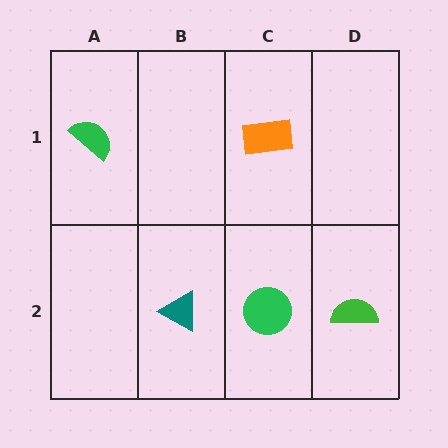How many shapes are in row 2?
3 shapes.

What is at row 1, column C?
An orange rectangle.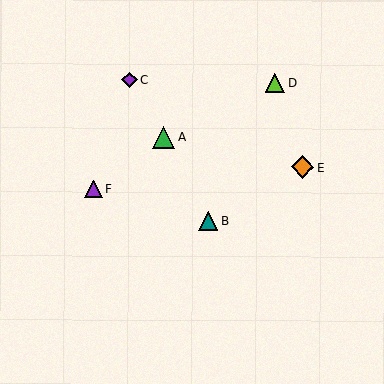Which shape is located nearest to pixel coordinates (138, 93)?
The purple diamond (labeled C) at (130, 80) is nearest to that location.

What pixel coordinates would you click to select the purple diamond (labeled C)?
Click at (130, 80) to select the purple diamond C.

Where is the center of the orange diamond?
The center of the orange diamond is at (302, 167).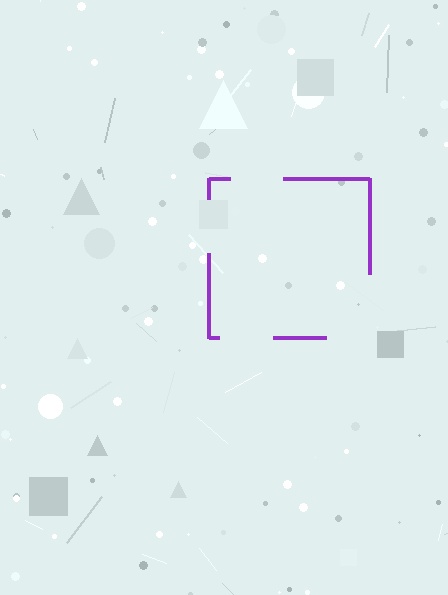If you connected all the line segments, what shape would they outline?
They would outline a square.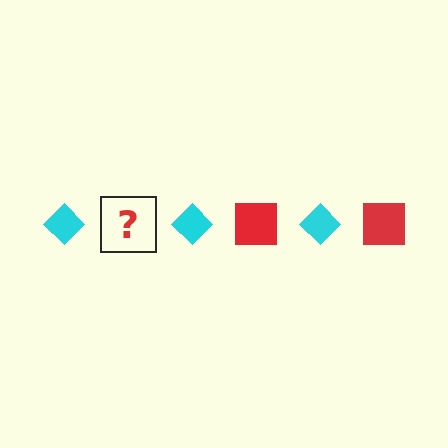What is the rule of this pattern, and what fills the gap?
The rule is that the pattern alternates between cyan diamond and red square. The gap should be filled with a red square.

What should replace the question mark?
The question mark should be replaced with a red square.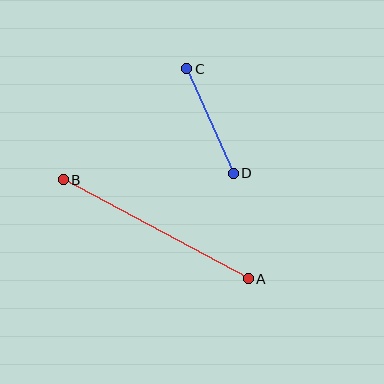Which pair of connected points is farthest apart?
Points A and B are farthest apart.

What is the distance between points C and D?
The distance is approximately 114 pixels.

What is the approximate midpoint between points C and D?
The midpoint is at approximately (210, 121) pixels.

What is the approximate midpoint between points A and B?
The midpoint is at approximately (156, 229) pixels.